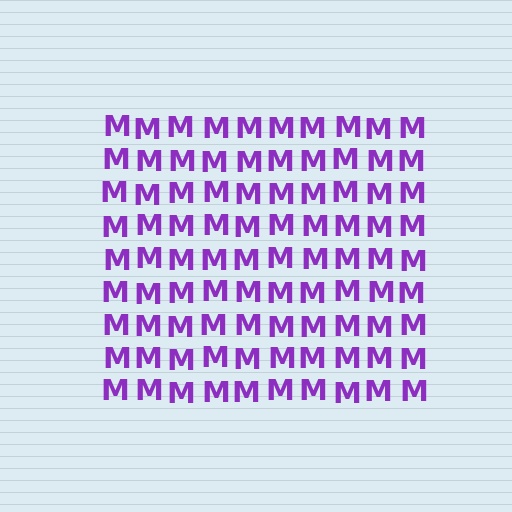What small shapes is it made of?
It is made of small letter M's.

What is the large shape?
The large shape is a square.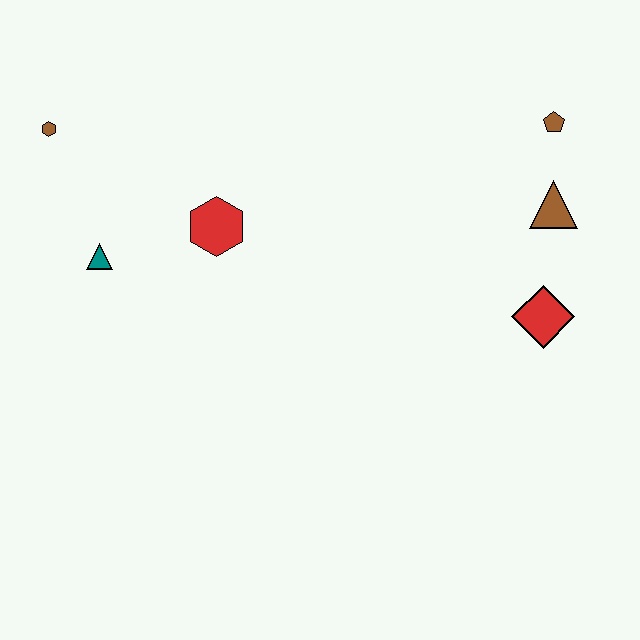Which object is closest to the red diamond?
The brown triangle is closest to the red diamond.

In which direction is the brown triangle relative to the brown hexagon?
The brown triangle is to the right of the brown hexagon.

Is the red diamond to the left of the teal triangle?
No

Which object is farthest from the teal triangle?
The brown pentagon is farthest from the teal triangle.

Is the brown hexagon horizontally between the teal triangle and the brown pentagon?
No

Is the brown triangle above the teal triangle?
Yes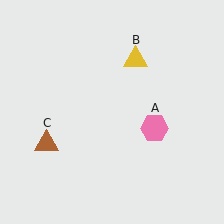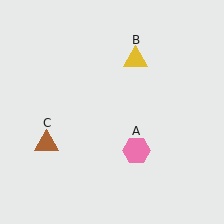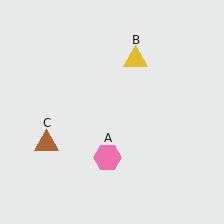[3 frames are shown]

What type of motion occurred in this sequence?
The pink hexagon (object A) rotated clockwise around the center of the scene.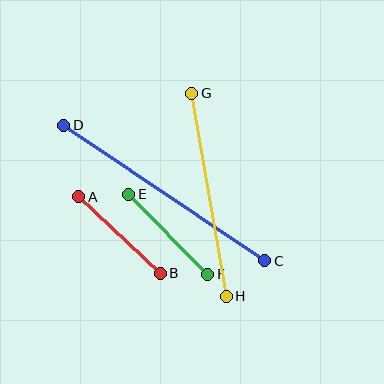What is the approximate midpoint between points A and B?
The midpoint is at approximately (119, 235) pixels.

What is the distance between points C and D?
The distance is approximately 242 pixels.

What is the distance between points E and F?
The distance is approximately 112 pixels.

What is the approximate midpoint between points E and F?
The midpoint is at approximately (168, 234) pixels.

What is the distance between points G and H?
The distance is approximately 206 pixels.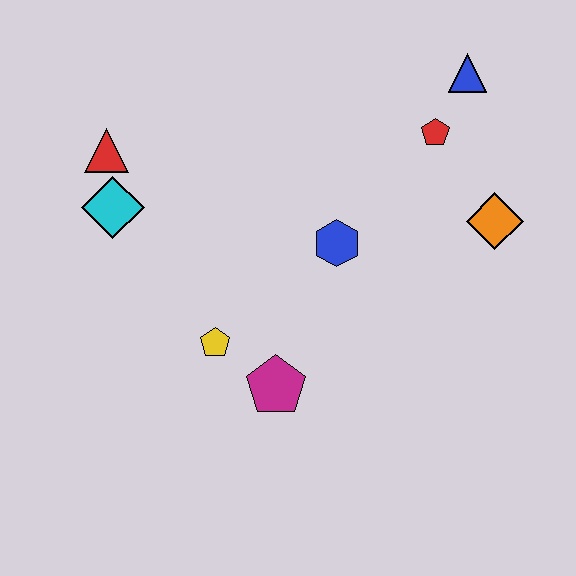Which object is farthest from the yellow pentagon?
The blue triangle is farthest from the yellow pentagon.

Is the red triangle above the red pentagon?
No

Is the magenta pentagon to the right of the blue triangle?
No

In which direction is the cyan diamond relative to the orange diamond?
The cyan diamond is to the left of the orange diamond.